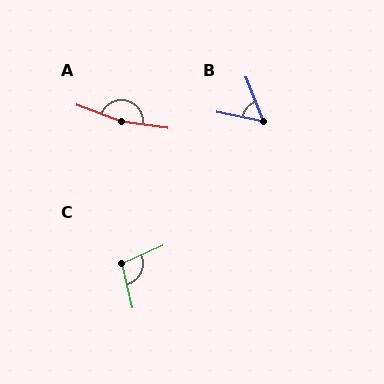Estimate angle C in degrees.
Approximately 101 degrees.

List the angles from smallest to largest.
B (56°), C (101°), A (168°).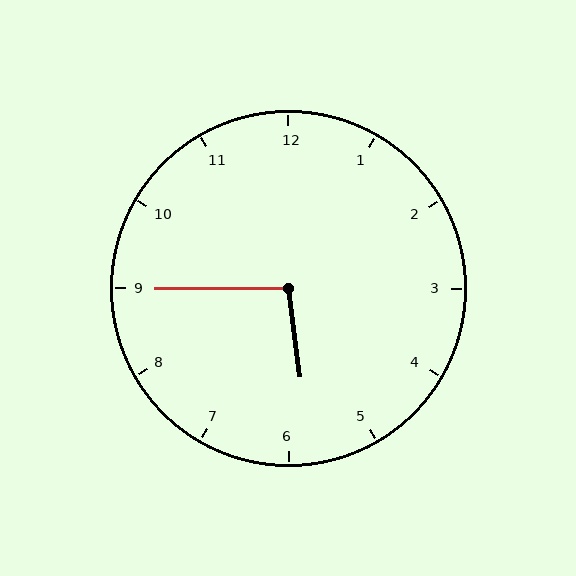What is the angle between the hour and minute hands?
Approximately 98 degrees.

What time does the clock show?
5:45.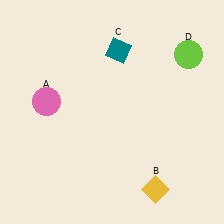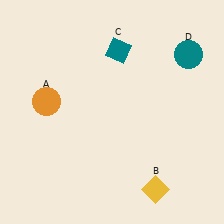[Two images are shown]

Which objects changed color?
A changed from pink to orange. D changed from lime to teal.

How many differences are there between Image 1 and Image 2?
There are 2 differences between the two images.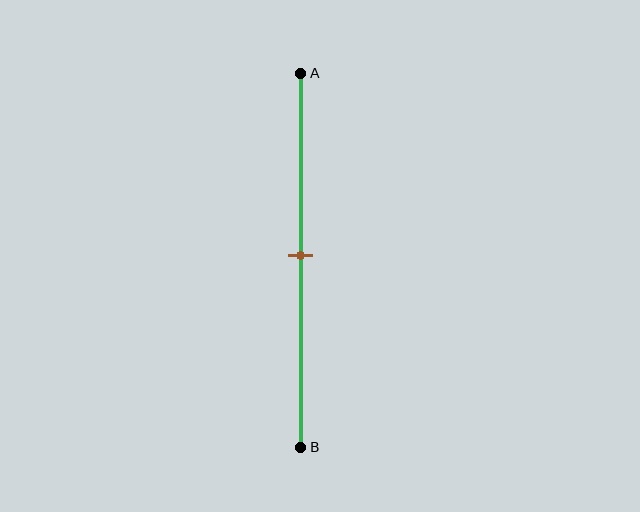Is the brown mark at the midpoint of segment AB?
Yes, the mark is approximately at the midpoint.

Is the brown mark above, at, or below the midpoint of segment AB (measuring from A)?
The brown mark is approximately at the midpoint of segment AB.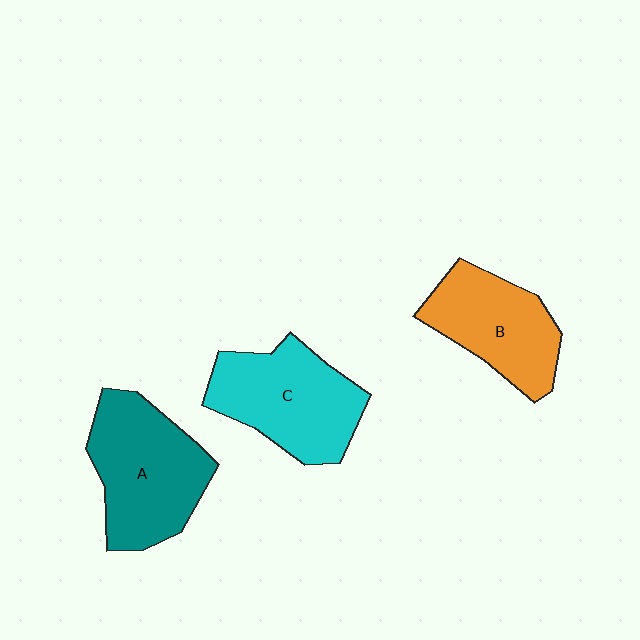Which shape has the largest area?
Shape A (teal).